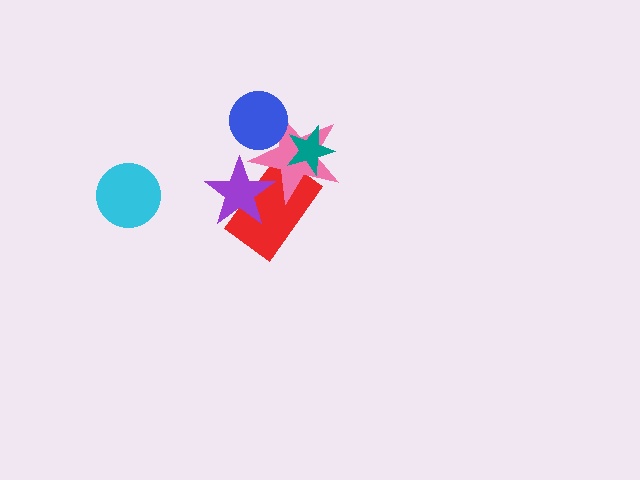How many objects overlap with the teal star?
1 object overlaps with the teal star.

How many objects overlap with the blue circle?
1 object overlaps with the blue circle.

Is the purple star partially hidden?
Yes, it is partially covered by another shape.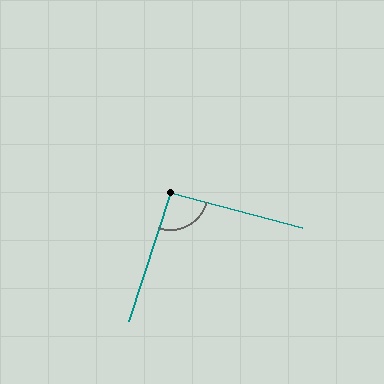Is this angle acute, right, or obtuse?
It is approximately a right angle.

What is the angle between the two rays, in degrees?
Approximately 93 degrees.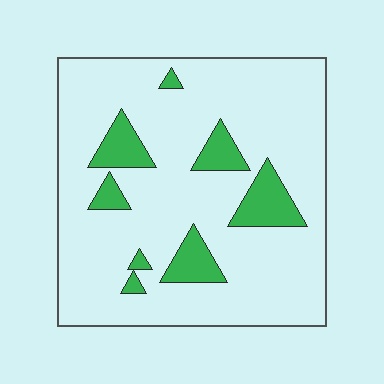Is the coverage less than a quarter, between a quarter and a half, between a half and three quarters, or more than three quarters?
Less than a quarter.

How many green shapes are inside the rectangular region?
8.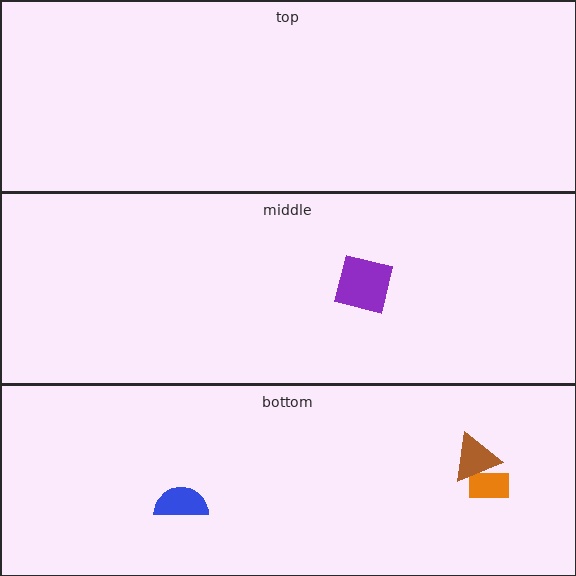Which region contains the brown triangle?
The bottom region.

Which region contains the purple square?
The middle region.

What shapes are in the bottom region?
The orange rectangle, the blue semicircle, the brown triangle.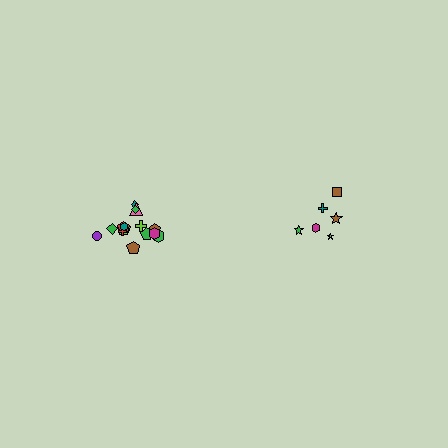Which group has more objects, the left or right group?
The left group.